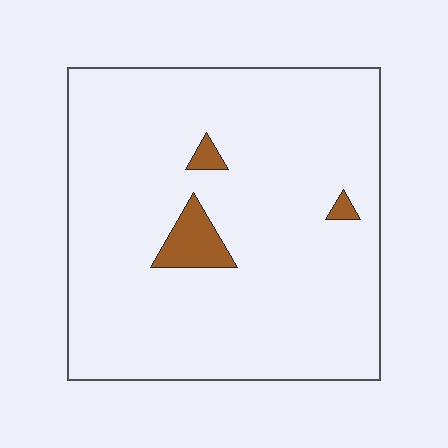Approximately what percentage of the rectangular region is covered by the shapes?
Approximately 5%.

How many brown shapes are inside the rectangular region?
3.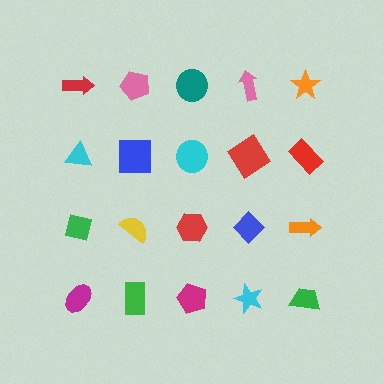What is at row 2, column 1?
A cyan triangle.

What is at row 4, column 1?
A magenta ellipse.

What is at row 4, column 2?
A green rectangle.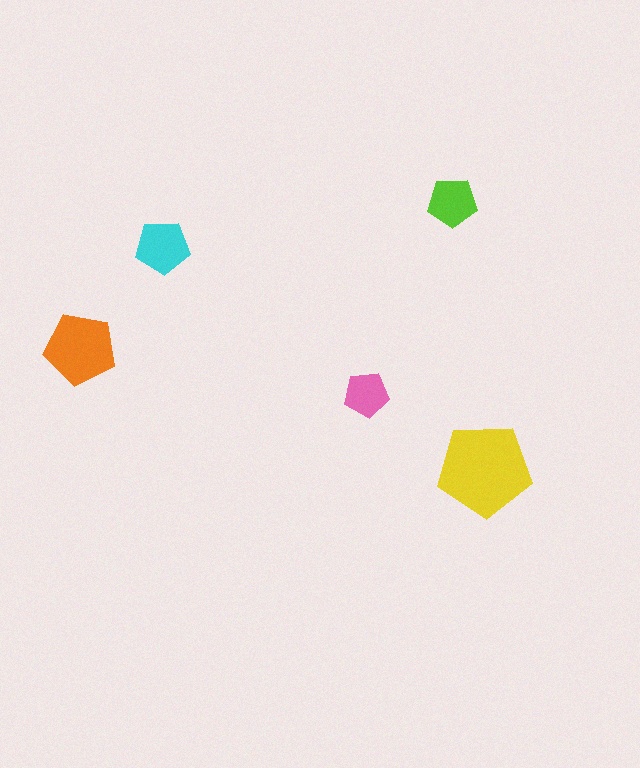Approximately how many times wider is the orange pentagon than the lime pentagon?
About 1.5 times wider.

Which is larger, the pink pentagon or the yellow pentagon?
The yellow one.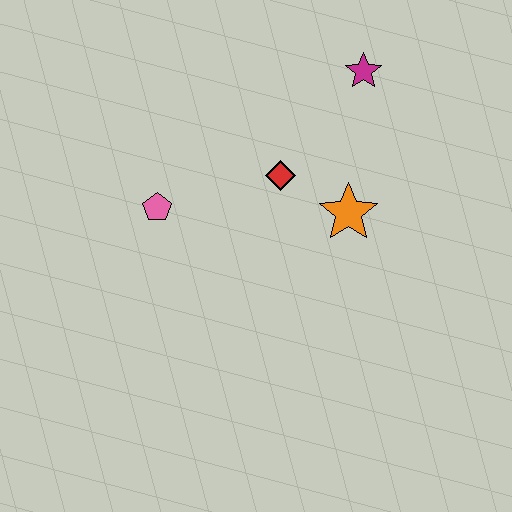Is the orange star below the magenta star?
Yes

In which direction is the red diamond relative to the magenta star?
The red diamond is below the magenta star.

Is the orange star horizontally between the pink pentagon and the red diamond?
No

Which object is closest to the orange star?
The red diamond is closest to the orange star.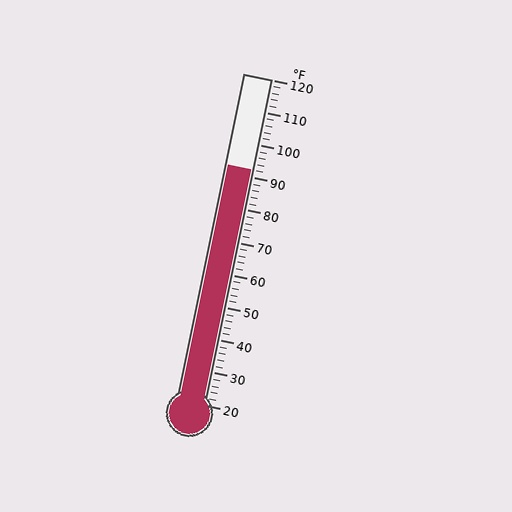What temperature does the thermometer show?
The thermometer shows approximately 92°F.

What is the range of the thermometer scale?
The thermometer scale ranges from 20°F to 120°F.